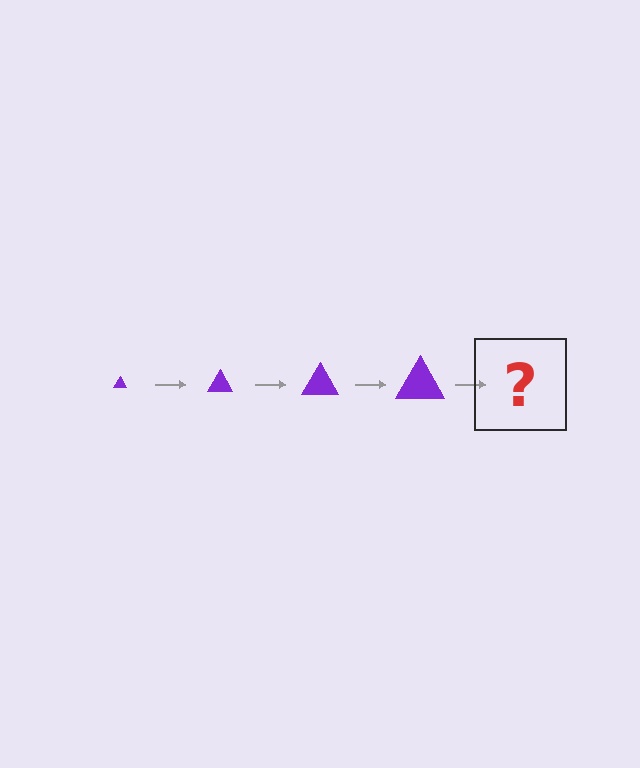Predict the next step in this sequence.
The next step is a purple triangle, larger than the previous one.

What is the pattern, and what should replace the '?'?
The pattern is that the triangle gets progressively larger each step. The '?' should be a purple triangle, larger than the previous one.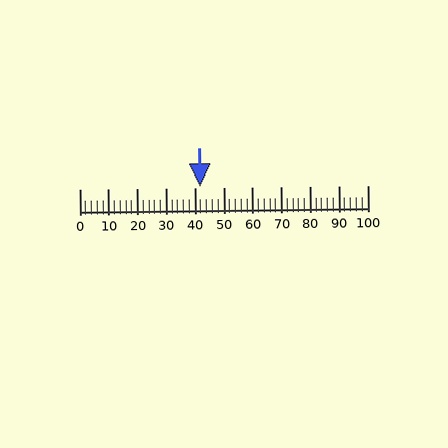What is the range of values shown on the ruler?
The ruler shows values from 0 to 100.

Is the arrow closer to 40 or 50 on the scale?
The arrow is closer to 40.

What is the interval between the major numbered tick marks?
The major tick marks are spaced 10 units apart.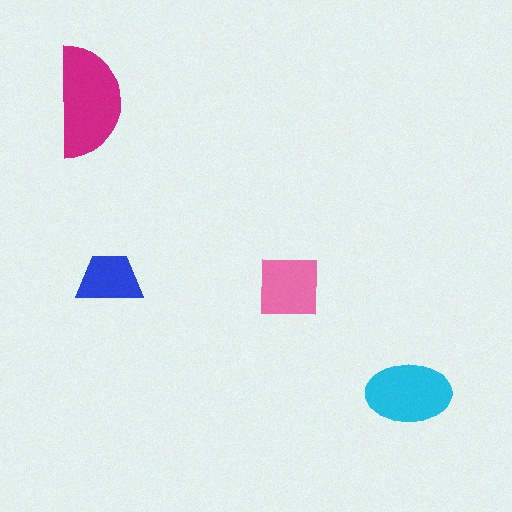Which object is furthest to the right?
The cyan ellipse is rightmost.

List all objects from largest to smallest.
The magenta semicircle, the cyan ellipse, the pink square, the blue trapezoid.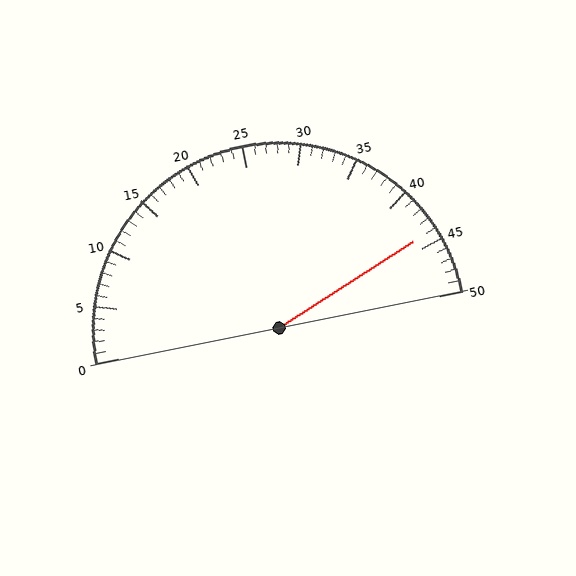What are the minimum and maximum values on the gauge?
The gauge ranges from 0 to 50.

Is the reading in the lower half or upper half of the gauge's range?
The reading is in the upper half of the range (0 to 50).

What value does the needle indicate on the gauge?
The needle indicates approximately 44.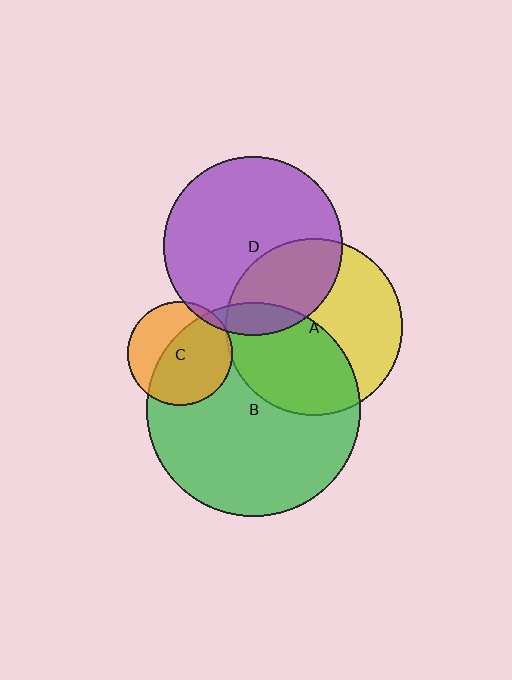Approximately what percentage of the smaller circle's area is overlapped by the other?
Approximately 10%.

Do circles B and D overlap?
Yes.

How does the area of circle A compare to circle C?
Approximately 2.9 times.